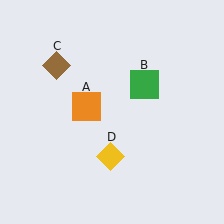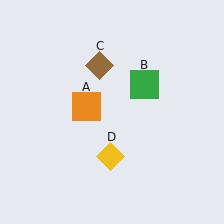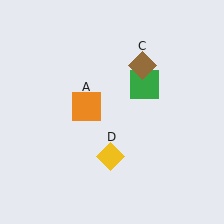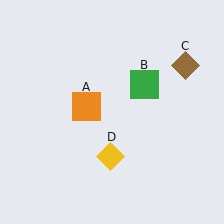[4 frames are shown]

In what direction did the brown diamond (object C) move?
The brown diamond (object C) moved right.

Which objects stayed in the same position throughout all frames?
Orange square (object A) and green square (object B) and yellow diamond (object D) remained stationary.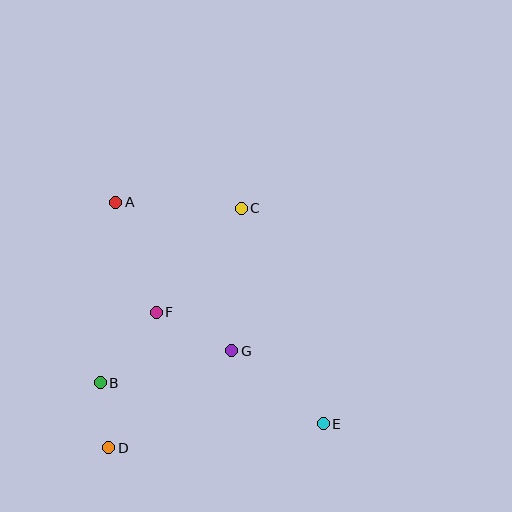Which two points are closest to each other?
Points B and D are closest to each other.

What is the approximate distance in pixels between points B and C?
The distance between B and C is approximately 224 pixels.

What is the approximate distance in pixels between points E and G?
The distance between E and G is approximately 117 pixels.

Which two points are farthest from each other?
Points A and E are farthest from each other.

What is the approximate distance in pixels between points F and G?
The distance between F and G is approximately 85 pixels.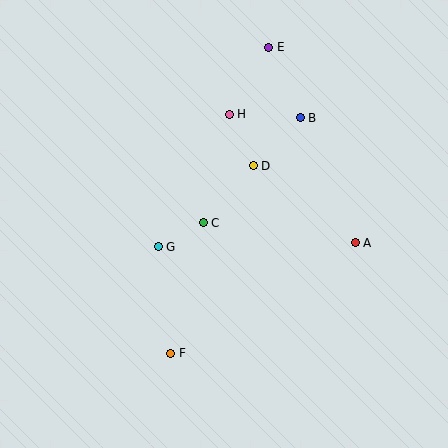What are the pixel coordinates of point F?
Point F is at (171, 353).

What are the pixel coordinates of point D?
Point D is at (253, 166).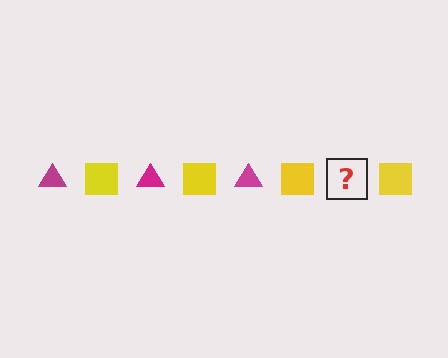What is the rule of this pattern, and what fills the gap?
The rule is that the pattern alternates between magenta triangle and yellow square. The gap should be filled with a magenta triangle.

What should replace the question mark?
The question mark should be replaced with a magenta triangle.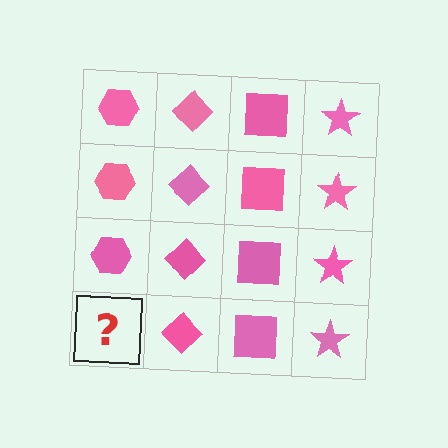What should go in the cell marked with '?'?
The missing cell should contain a pink hexagon.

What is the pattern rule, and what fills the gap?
The rule is that each column has a consistent shape. The gap should be filled with a pink hexagon.